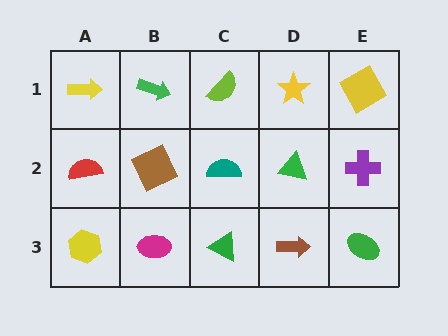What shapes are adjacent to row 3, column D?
A green triangle (row 2, column D), a green triangle (row 3, column C), a green ellipse (row 3, column E).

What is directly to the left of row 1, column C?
A green arrow.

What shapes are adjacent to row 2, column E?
A yellow square (row 1, column E), a green ellipse (row 3, column E), a green triangle (row 2, column D).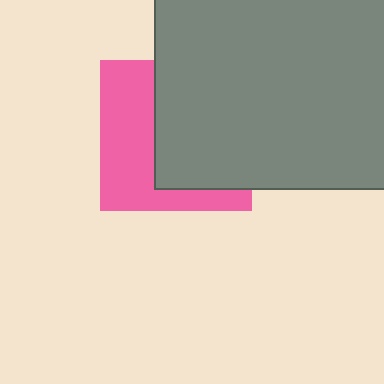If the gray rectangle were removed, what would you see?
You would see the complete pink square.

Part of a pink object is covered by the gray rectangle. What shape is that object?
It is a square.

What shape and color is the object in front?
The object in front is a gray rectangle.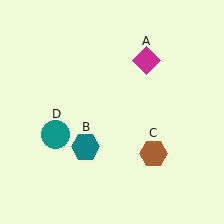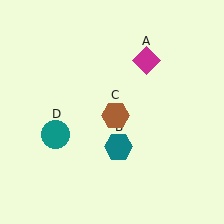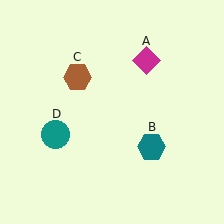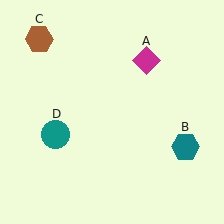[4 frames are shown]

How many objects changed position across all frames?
2 objects changed position: teal hexagon (object B), brown hexagon (object C).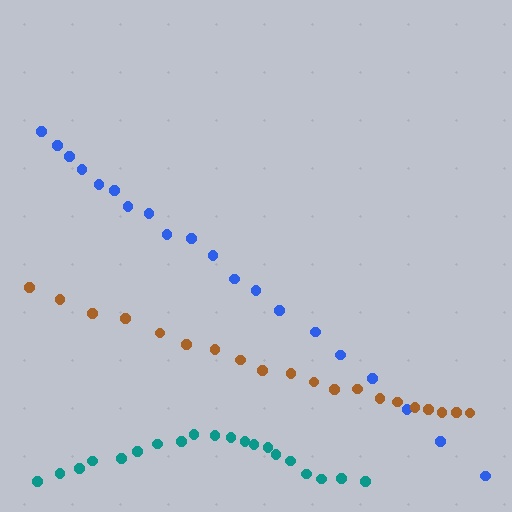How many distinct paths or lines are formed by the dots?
There are 3 distinct paths.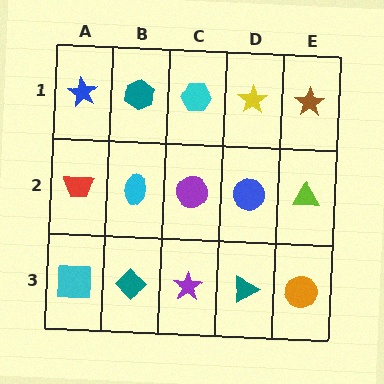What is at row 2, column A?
A red trapezoid.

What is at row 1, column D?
A yellow star.